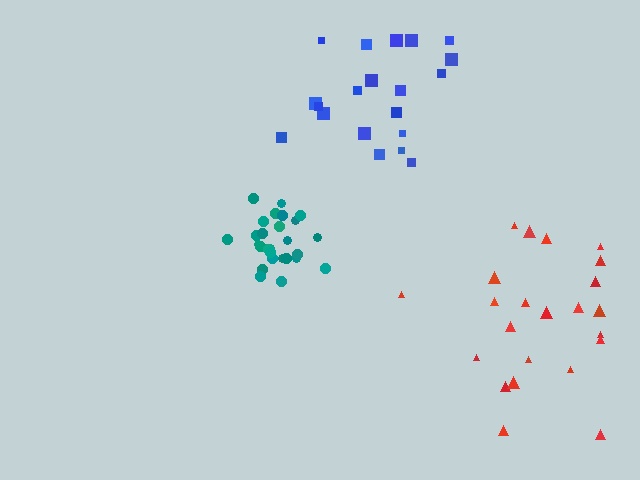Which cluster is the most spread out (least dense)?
Red.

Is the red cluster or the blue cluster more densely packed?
Blue.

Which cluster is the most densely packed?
Teal.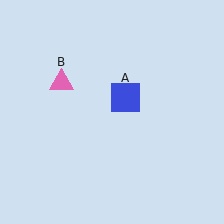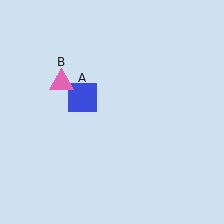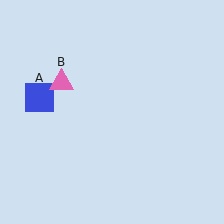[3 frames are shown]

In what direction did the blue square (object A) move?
The blue square (object A) moved left.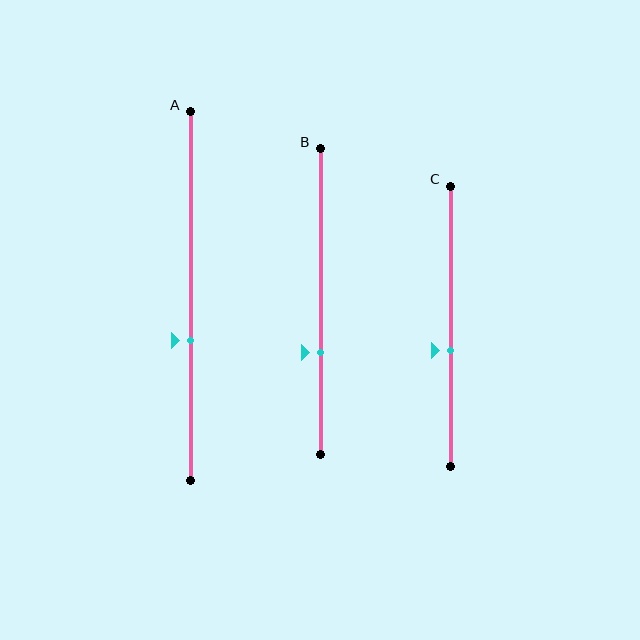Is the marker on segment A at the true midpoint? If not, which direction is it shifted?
No, the marker on segment A is shifted downward by about 12% of the segment length.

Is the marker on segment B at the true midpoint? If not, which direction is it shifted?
No, the marker on segment B is shifted downward by about 17% of the segment length.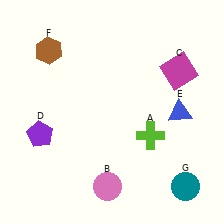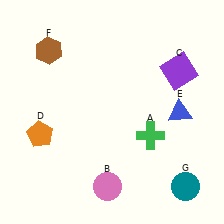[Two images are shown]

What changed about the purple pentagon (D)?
In Image 1, D is purple. In Image 2, it changed to orange.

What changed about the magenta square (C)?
In Image 1, C is magenta. In Image 2, it changed to purple.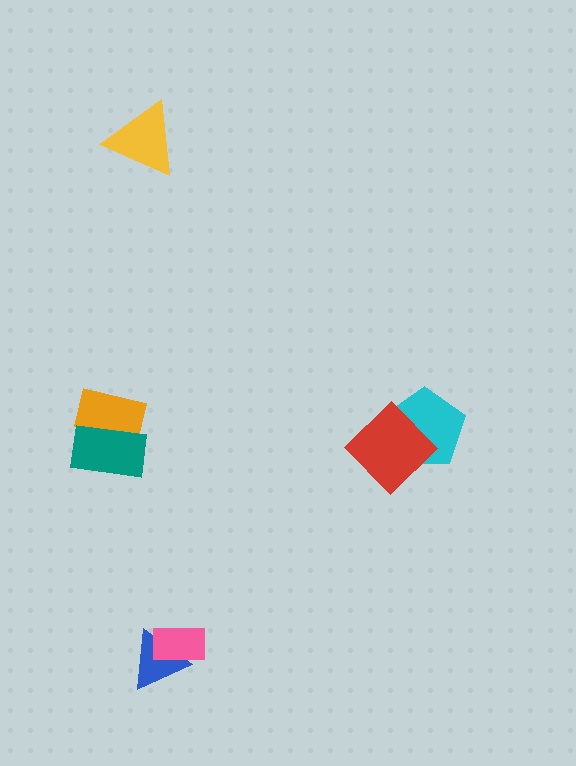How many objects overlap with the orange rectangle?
1 object overlaps with the orange rectangle.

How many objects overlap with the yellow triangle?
0 objects overlap with the yellow triangle.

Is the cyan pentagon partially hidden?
Yes, it is partially covered by another shape.